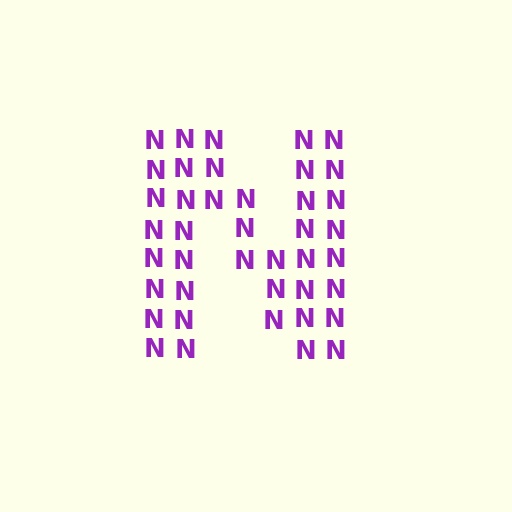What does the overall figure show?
The overall figure shows the letter N.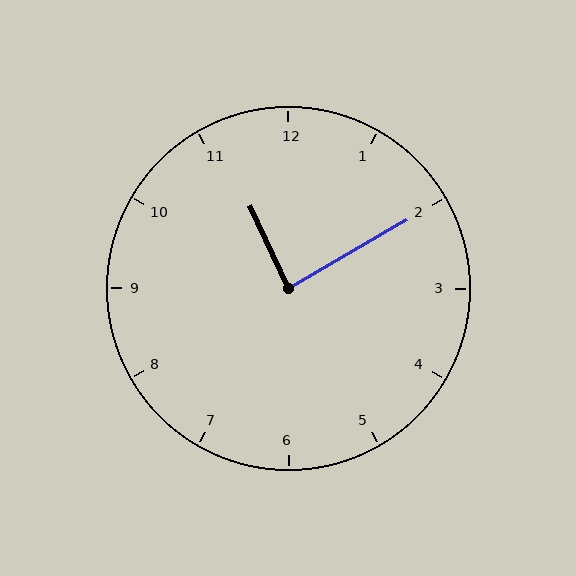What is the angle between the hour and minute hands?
Approximately 85 degrees.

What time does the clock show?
11:10.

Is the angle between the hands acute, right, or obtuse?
It is right.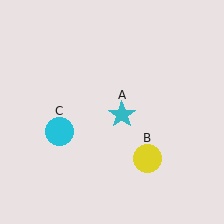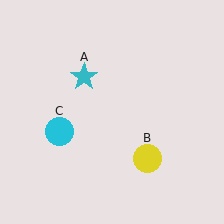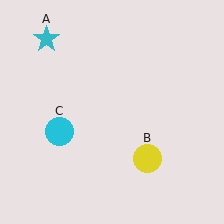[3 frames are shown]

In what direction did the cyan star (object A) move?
The cyan star (object A) moved up and to the left.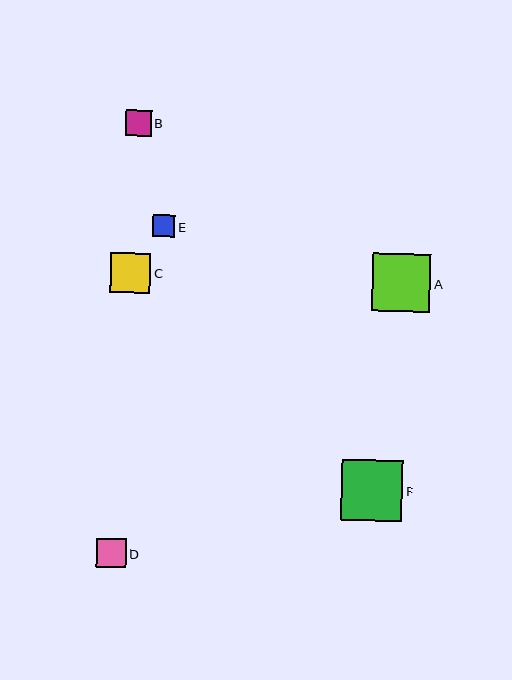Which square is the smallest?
Square E is the smallest with a size of approximately 22 pixels.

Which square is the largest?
Square F is the largest with a size of approximately 61 pixels.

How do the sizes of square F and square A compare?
Square F and square A are approximately the same size.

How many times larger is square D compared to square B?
Square D is approximately 1.2 times the size of square B.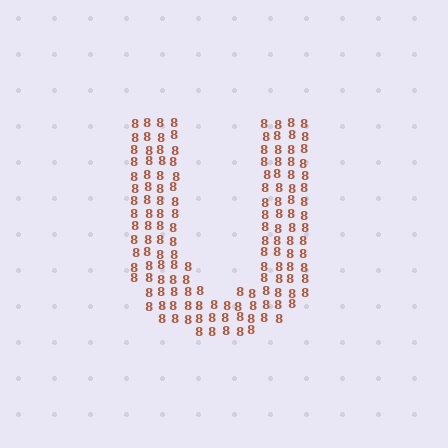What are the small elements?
The small elements are digit 8's.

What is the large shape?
The large shape is the letter U.